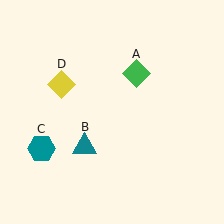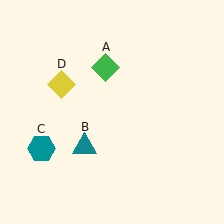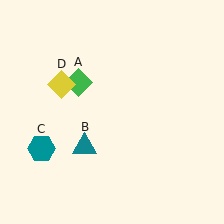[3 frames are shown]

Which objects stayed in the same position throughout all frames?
Teal triangle (object B) and teal hexagon (object C) and yellow diamond (object D) remained stationary.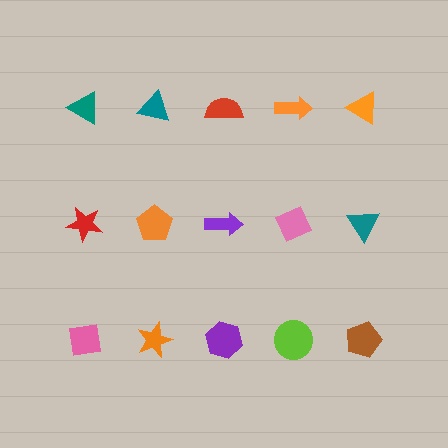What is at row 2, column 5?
A teal triangle.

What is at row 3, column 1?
A pink square.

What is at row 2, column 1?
A red star.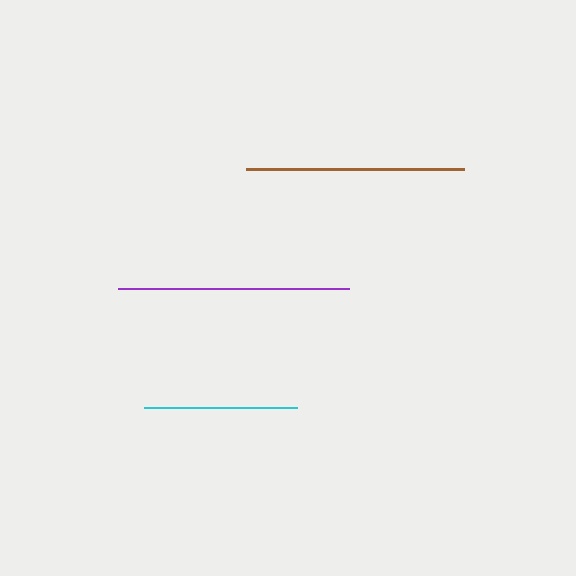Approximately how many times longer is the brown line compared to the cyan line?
The brown line is approximately 1.4 times the length of the cyan line.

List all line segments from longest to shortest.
From longest to shortest: purple, brown, cyan.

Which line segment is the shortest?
The cyan line is the shortest at approximately 153 pixels.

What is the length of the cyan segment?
The cyan segment is approximately 153 pixels long.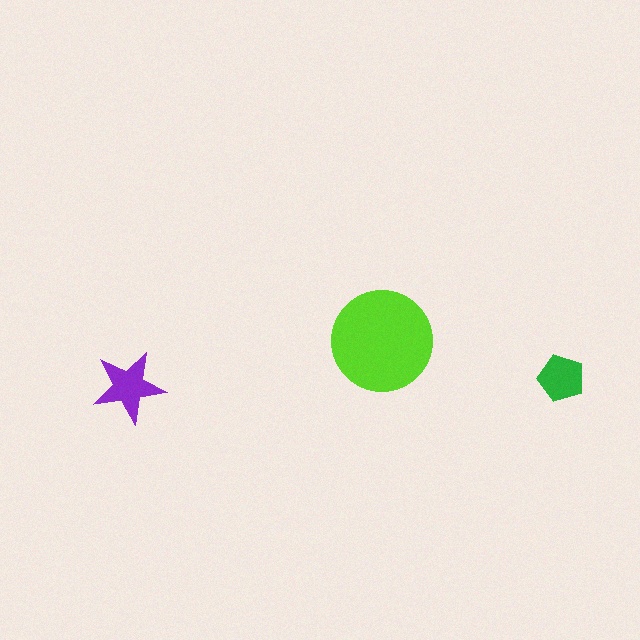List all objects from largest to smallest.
The lime circle, the purple star, the green pentagon.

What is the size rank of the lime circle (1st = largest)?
1st.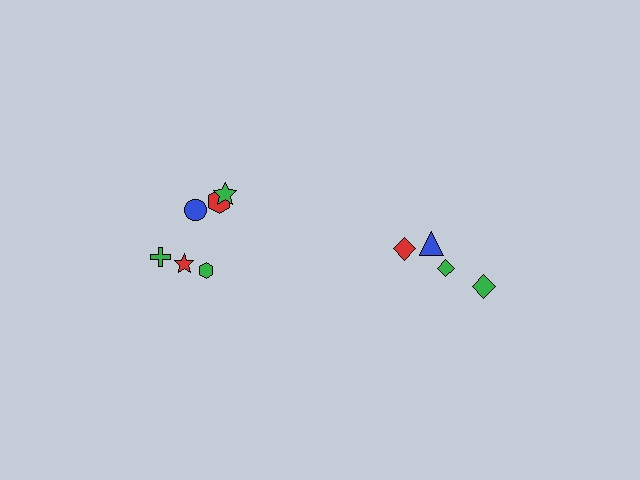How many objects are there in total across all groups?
There are 10 objects.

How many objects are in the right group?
There are 4 objects.